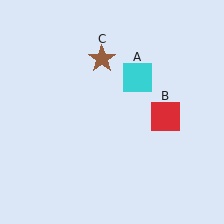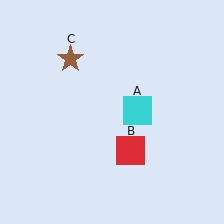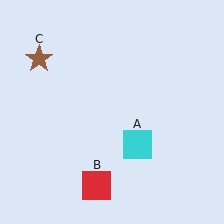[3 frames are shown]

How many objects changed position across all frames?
3 objects changed position: cyan square (object A), red square (object B), brown star (object C).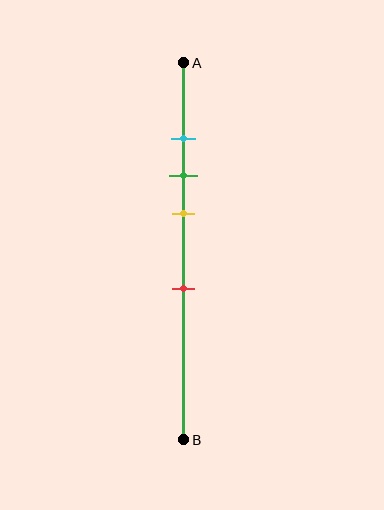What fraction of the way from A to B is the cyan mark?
The cyan mark is approximately 20% (0.2) of the way from A to B.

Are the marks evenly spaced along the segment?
No, the marks are not evenly spaced.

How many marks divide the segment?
There are 4 marks dividing the segment.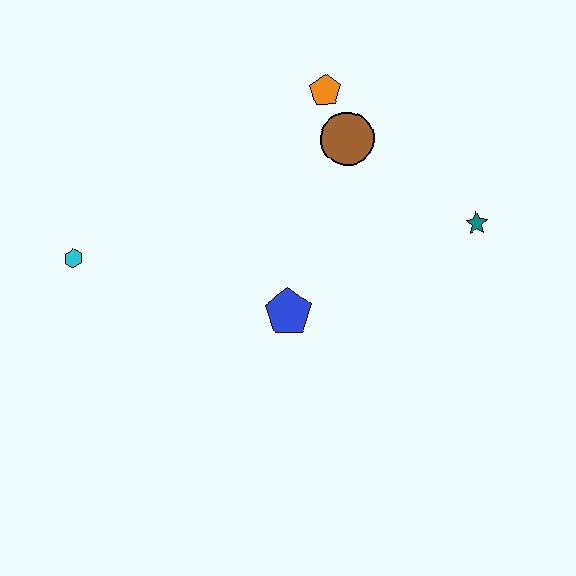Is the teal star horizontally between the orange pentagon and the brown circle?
No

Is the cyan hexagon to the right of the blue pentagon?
No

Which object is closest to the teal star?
The brown circle is closest to the teal star.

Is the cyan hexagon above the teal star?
No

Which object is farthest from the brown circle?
The cyan hexagon is farthest from the brown circle.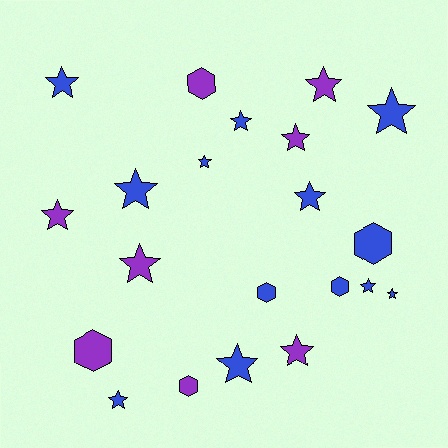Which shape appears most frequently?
Star, with 15 objects.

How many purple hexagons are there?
There are 3 purple hexagons.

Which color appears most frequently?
Blue, with 13 objects.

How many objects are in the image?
There are 21 objects.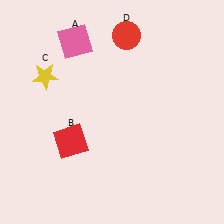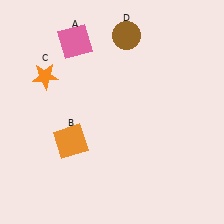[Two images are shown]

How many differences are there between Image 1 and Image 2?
There are 3 differences between the two images.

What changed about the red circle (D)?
In Image 1, D is red. In Image 2, it changed to brown.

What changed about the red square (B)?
In Image 1, B is red. In Image 2, it changed to orange.